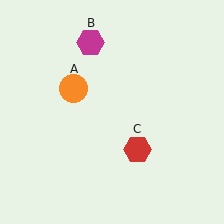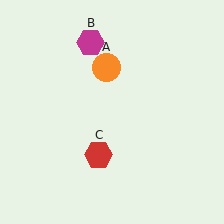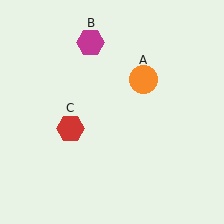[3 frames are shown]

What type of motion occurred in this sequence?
The orange circle (object A), red hexagon (object C) rotated clockwise around the center of the scene.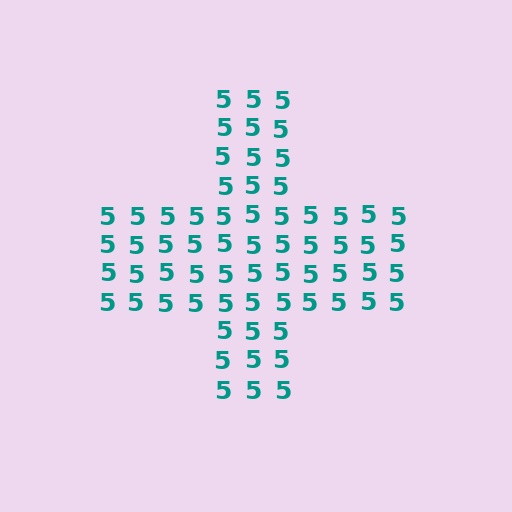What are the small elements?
The small elements are digit 5's.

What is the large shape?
The large shape is a cross.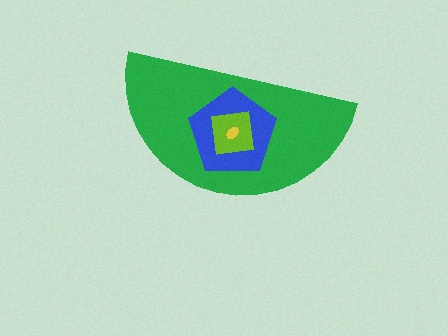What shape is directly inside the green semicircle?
The blue pentagon.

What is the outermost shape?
The green semicircle.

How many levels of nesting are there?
4.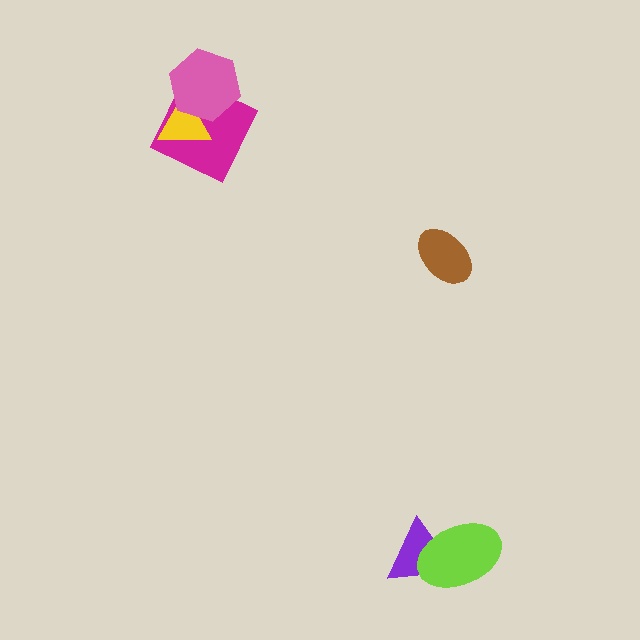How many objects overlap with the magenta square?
2 objects overlap with the magenta square.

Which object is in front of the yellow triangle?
The pink hexagon is in front of the yellow triangle.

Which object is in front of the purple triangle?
The lime ellipse is in front of the purple triangle.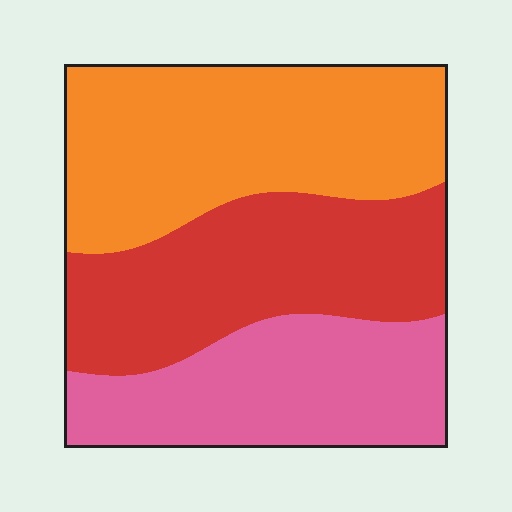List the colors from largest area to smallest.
From largest to smallest: orange, red, pink.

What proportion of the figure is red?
Red takes up about one third (1/3) of the figure.